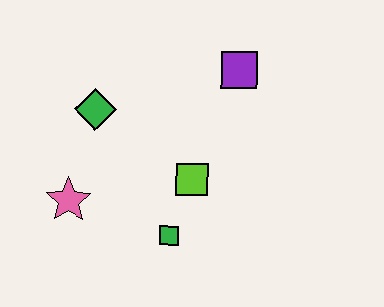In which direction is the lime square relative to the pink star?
The lime square is to the right of the pink star.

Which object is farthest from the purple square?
The pink star is farthest from the purple square.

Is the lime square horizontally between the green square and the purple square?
Yes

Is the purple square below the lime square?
No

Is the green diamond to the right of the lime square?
No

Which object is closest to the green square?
The lime square is closest to the green square.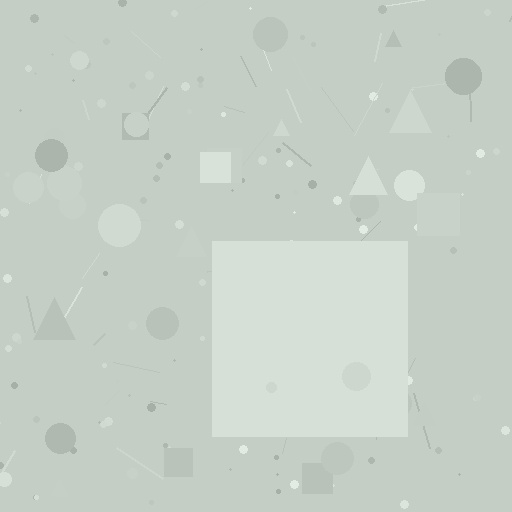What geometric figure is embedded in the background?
A square is embedded in the background.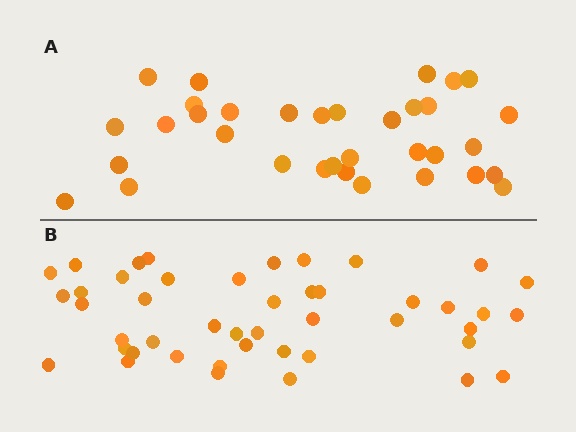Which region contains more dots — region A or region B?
Region B (the bottom region) has more dots.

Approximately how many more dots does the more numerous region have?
Region B has roughly 12 or so more dots than region A.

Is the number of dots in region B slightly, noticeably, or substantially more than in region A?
Region B has noticeably more, but not dramatically so. The ratio is roughly 1.3 to 1.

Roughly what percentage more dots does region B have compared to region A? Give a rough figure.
About 30% more.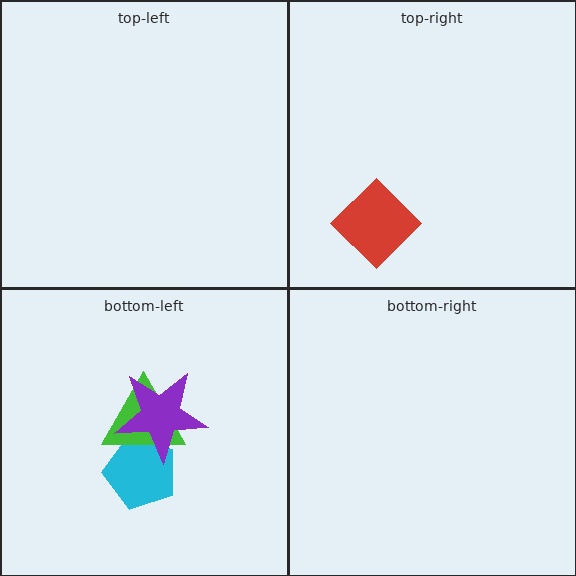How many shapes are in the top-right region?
1.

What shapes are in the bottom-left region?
The cyan pentagon, the green triangle, the purple star.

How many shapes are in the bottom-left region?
3.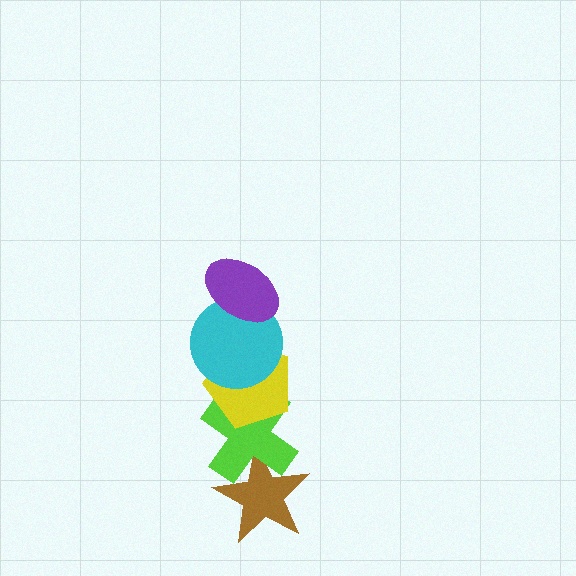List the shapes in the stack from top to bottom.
From top to bottom: the purple ellipse, the cyan circle, the yellow pentagon, the lime cross, the brown star.